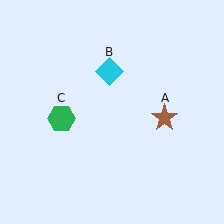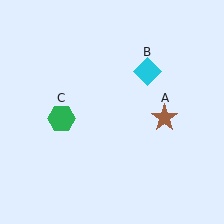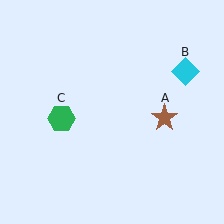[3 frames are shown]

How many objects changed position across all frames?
1 object changed position: cyan diamond (object B).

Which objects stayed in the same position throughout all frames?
Brown star (object A) and green hexagon (object C) remained stationary.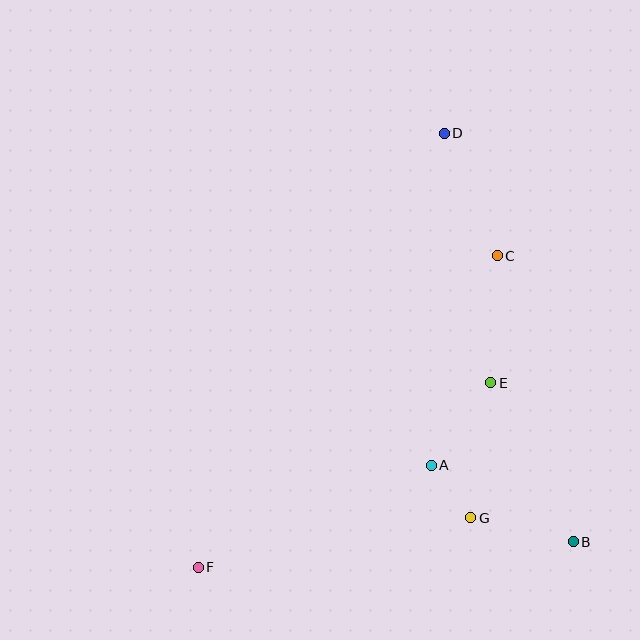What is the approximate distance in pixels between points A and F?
The distance between A and F is approximately 254 pixels.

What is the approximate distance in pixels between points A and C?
The distance between A and C is approximately 219 pixels.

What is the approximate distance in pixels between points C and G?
The distance between C and G is approximately 263 pixels.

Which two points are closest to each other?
Points A and G are closest to each other.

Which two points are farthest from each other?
Points D and F are farthest from each other.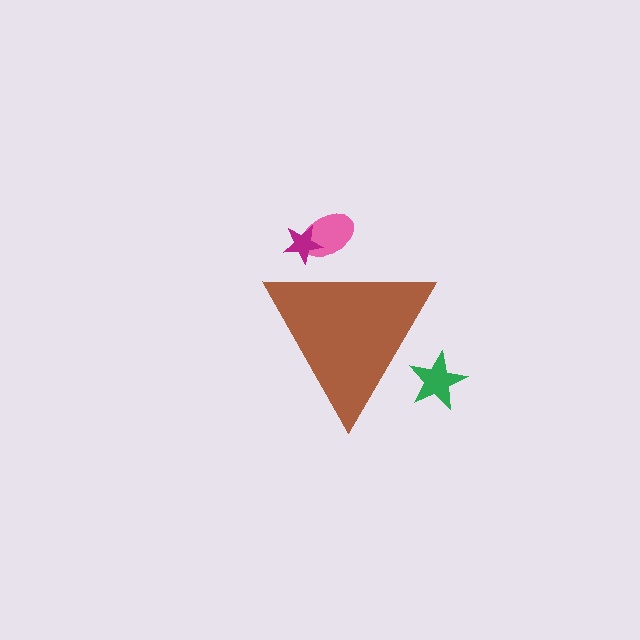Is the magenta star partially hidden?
Yes, the magenta star is partially hidden behind the brown triangle.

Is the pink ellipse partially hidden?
Yes, the pink ellipse is partially hidden behind the brown triangle.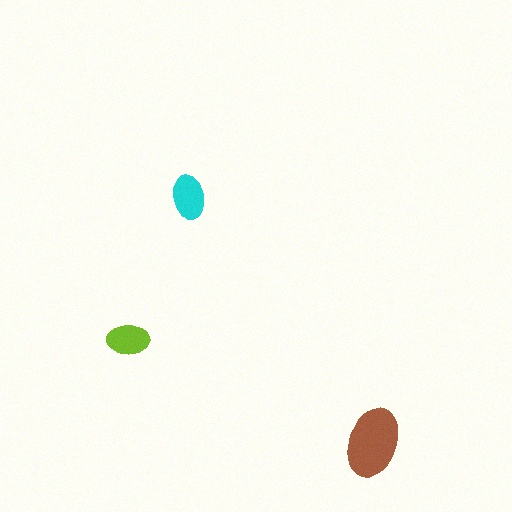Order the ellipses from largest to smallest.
the brown one, the cyan one, the lime one.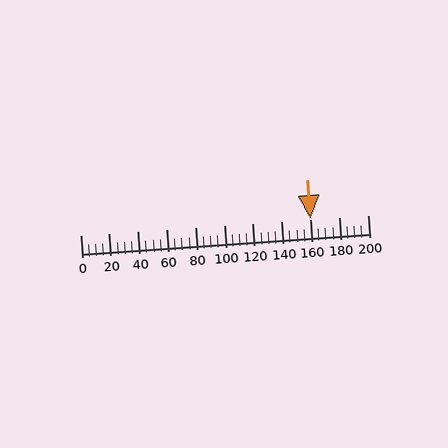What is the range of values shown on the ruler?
The ruler shows values from 0 to 200.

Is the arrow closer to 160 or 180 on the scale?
The arrow is closer to 160.